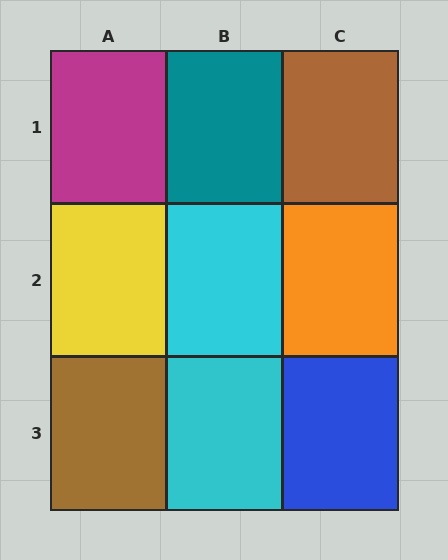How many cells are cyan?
2 cells are cyan.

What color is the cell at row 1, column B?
Teal.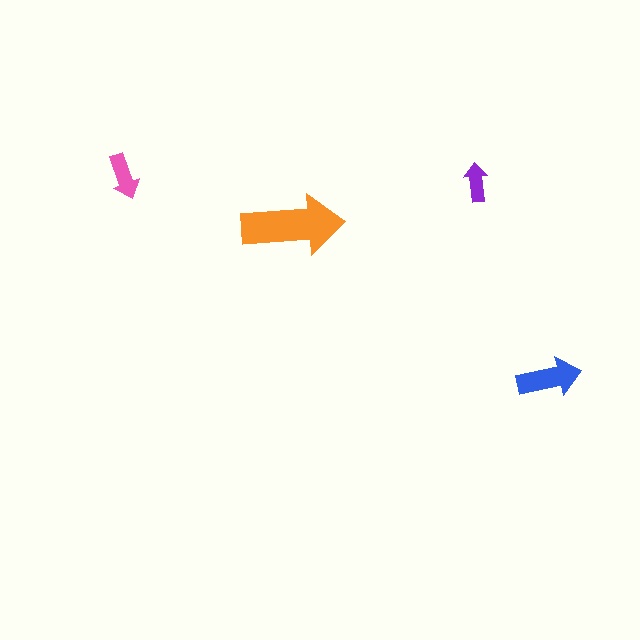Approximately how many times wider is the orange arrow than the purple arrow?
About 2.5 times wider.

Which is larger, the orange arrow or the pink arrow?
The orange one.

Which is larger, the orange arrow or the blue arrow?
The orange one.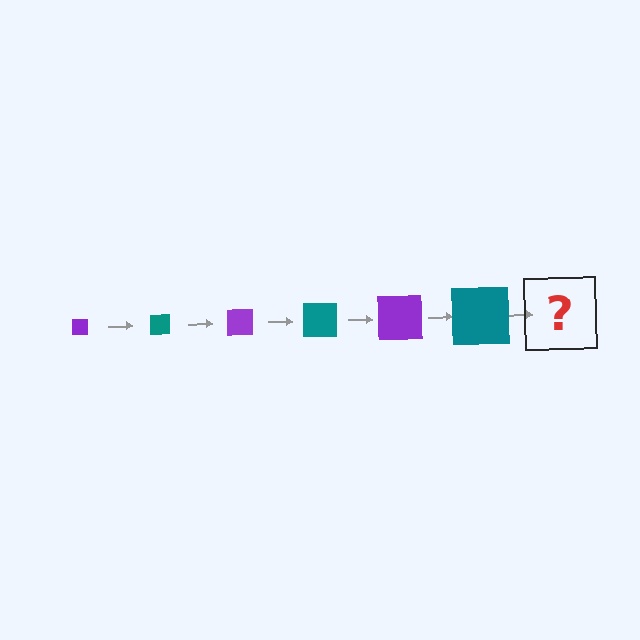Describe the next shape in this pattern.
It should be a purple square, larger than the previous one.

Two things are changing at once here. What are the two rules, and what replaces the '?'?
The two rules are that the square grows larger each step and the color cycles through purple and teal. The '?' should be a purple square, larger than the previous one.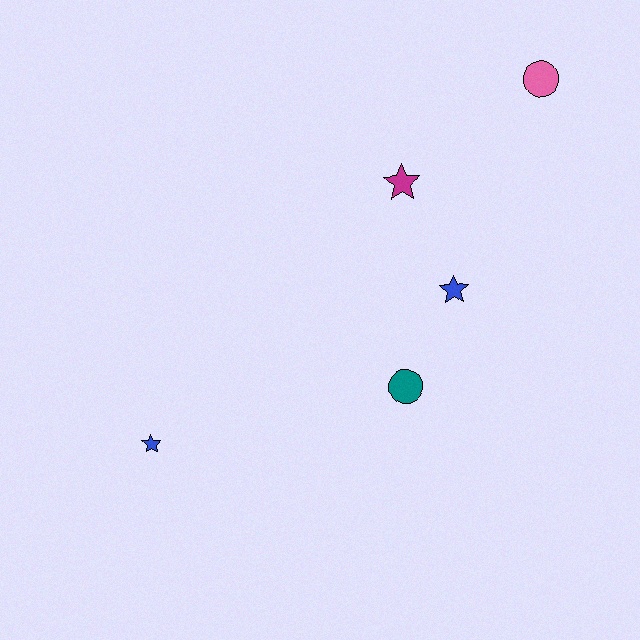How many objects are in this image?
There are 5 objects.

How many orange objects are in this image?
There are no orange objects.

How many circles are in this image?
There are 2 circles.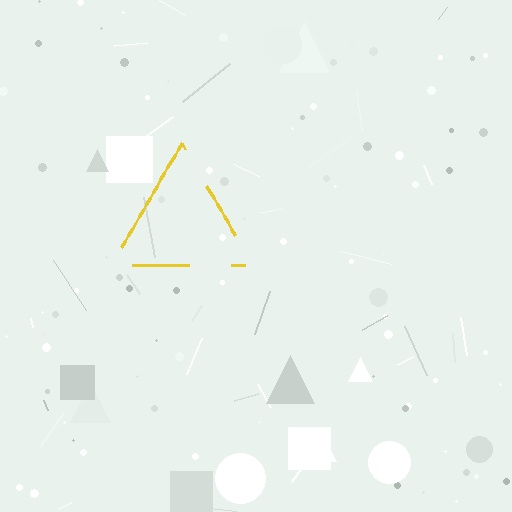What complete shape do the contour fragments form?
The contour fragments form a triangle.